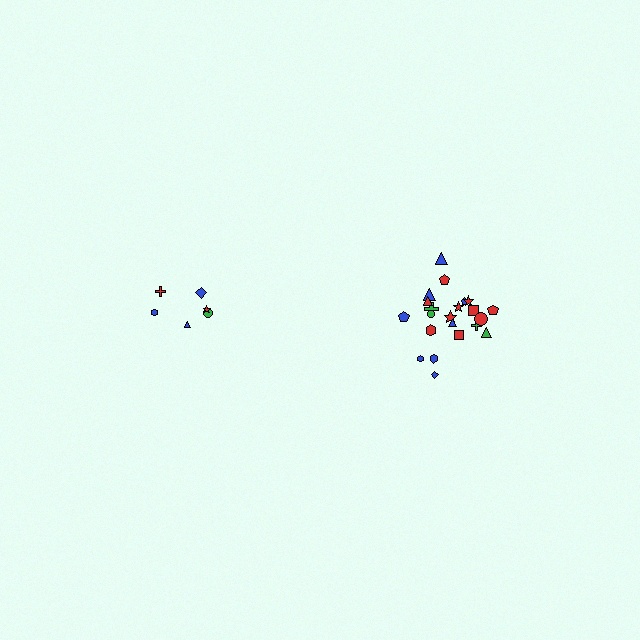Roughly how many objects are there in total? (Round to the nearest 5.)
Roughly 30 objects in total.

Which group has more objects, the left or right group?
The right group.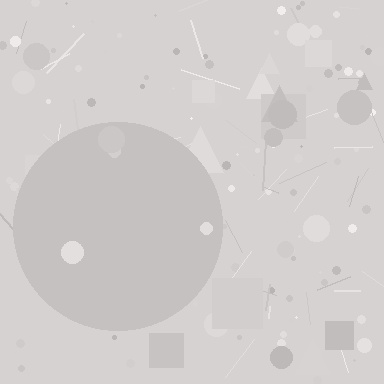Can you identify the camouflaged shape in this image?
The camouflaged shape is a circle.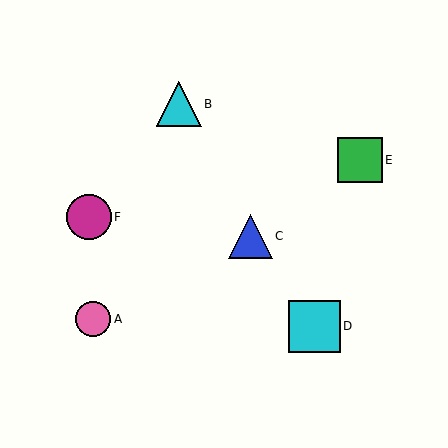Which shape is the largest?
The cyan square (labeled D) is the largest.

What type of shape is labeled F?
Shape F is a magenta circle.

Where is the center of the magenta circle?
The center of the magenta circle is at (89, 217).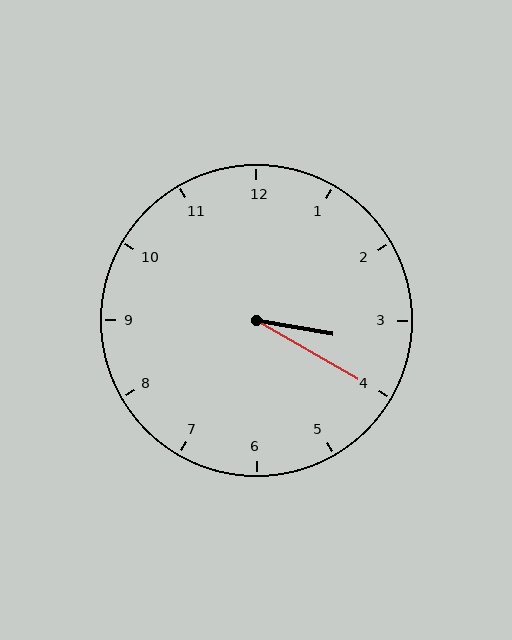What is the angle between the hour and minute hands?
Approximately 20 degrees.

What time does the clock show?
3:20.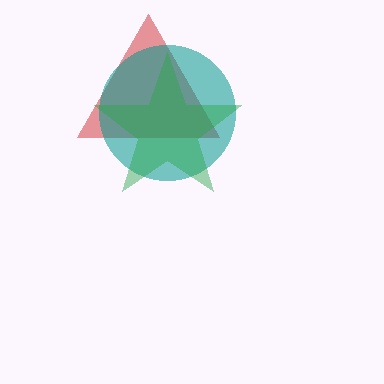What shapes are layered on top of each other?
The layered shapes are: a red triangle, a teal circle, a green star.